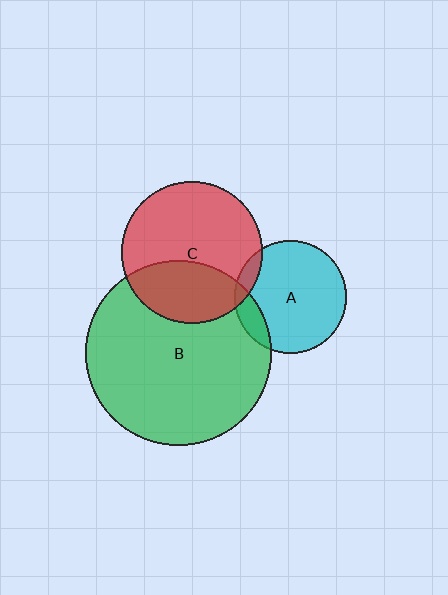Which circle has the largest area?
Circle B (green).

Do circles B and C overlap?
Yes.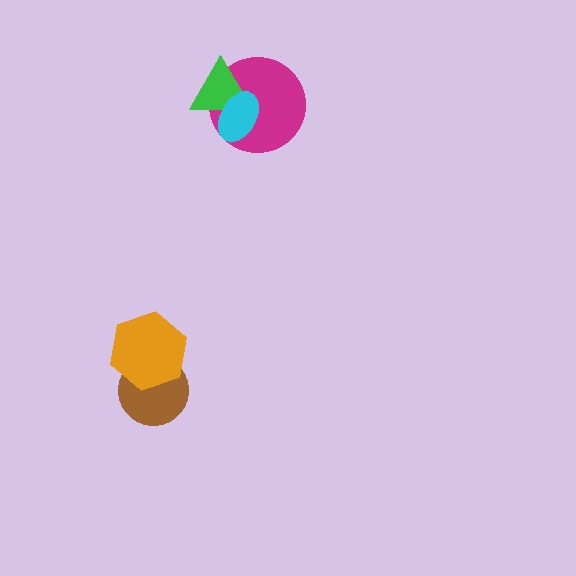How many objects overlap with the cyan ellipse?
2 objects overlap with the cyan ellipse.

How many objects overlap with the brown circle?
1 object overlaps with the brown circle.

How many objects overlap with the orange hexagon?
1 object overlaps with the orange hexagon.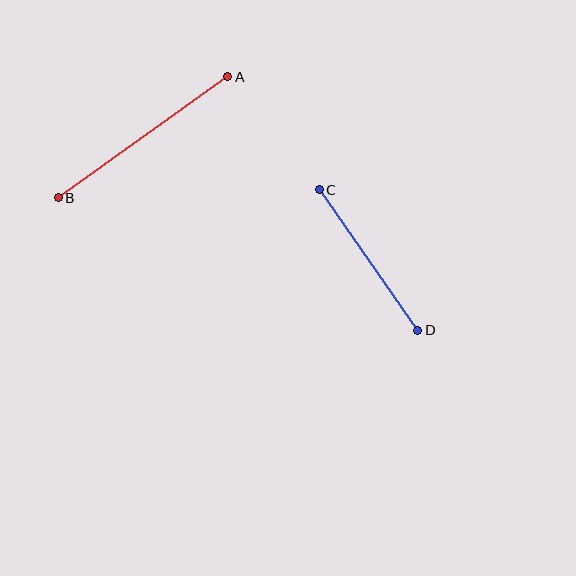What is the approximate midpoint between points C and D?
The midpoint is at approximately (369, 260) pixels.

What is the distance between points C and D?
The distance is approximately 172 pixels.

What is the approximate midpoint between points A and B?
The midpoint is at approximately (143, 137) pixels.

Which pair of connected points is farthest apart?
Points A and B are farthest apart.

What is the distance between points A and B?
The distance is approximately 209 pixels.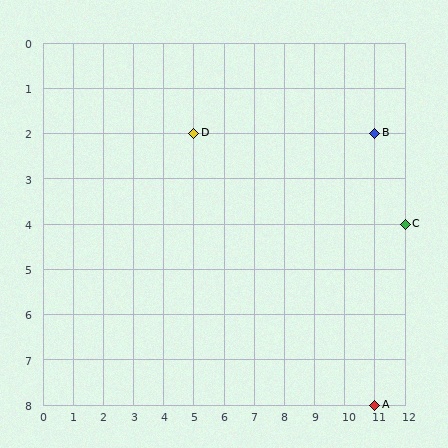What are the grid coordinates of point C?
Point C is at grid coordinates (12, 4).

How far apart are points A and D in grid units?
Points A and D are 6 columns and 6 rows apart (about 8.5 grid units diagonally).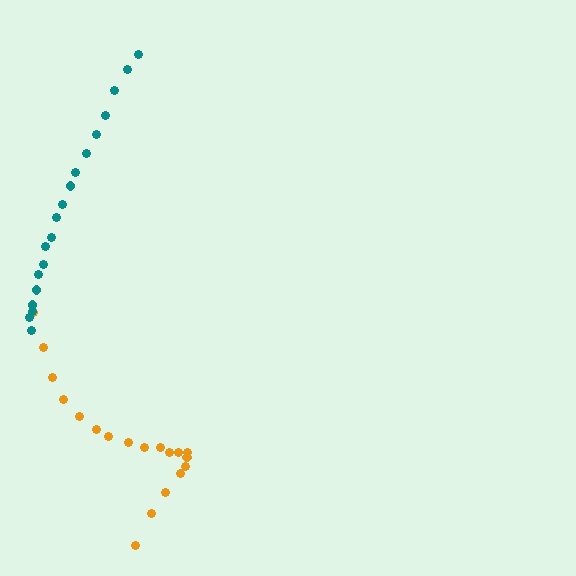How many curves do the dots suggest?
There are 2 distinct paths.